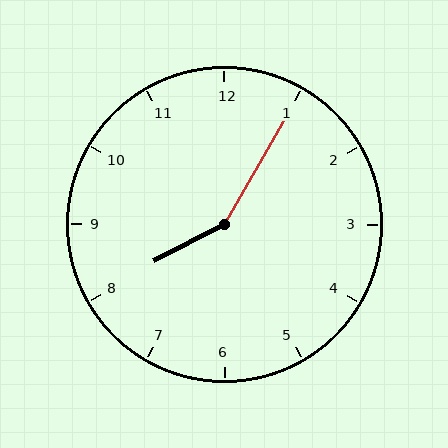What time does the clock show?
8:05.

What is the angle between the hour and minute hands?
Approximately 148 degrees.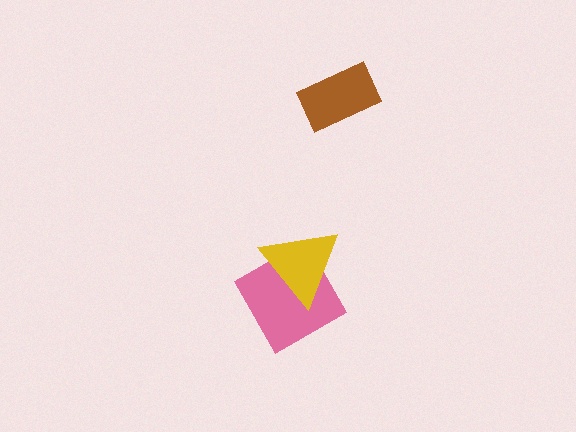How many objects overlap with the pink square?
1 object overlaps with the pink square.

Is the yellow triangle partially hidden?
No, no other shape covers it.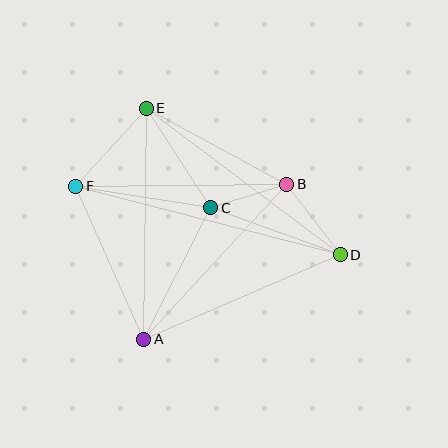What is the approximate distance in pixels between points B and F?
The distance between B and F is approximately 211 pixels.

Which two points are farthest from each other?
Points D and F are farthest from each other.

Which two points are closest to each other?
Points B and C are closest to each other.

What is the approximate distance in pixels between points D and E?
The distance between D and E is approximately 244 pixels.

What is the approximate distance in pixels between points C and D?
The distance between C and D is approximately 138 pixels.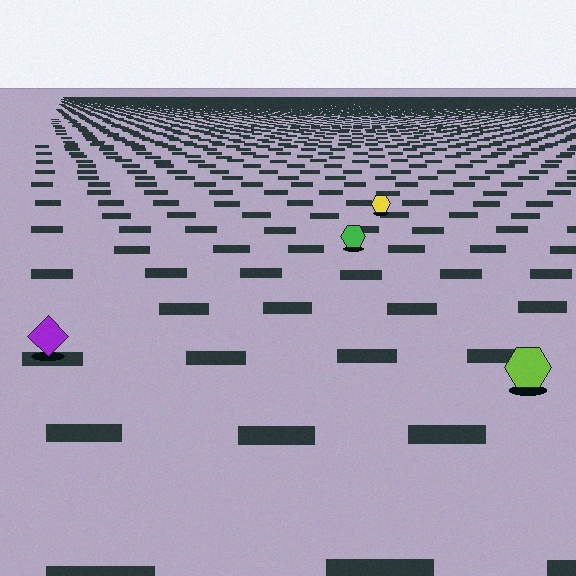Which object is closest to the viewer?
The lime hexagon is closest. The texture marks near it are larger and more spread out.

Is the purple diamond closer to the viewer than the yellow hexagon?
Yes. The purple diamond is closer — you can tell from the texture gradient: the ground texture is coarser near it.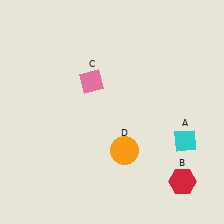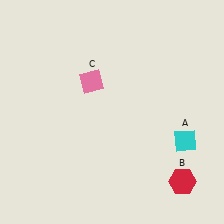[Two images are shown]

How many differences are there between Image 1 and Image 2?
There is 1 difference between the two images.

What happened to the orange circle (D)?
The orange circle (D) was removed in Image 2. It was in the bottom-right area of Image 1.